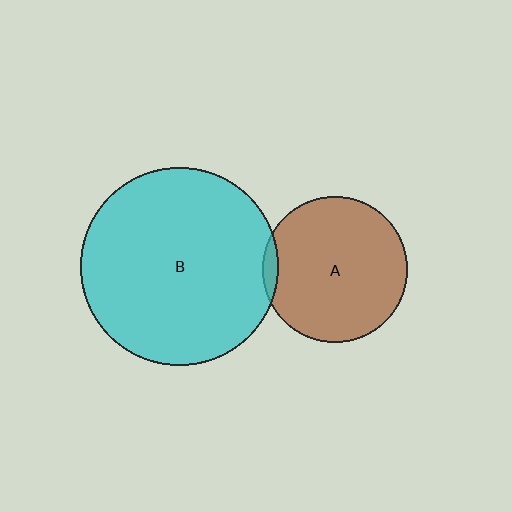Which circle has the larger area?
Circle B (cyan).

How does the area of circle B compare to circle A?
Approximately 1.9 times.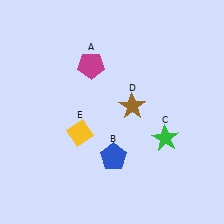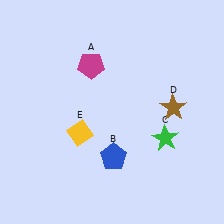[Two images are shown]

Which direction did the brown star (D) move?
The brown star (D) moved right.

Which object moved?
The brown star (D) moved right.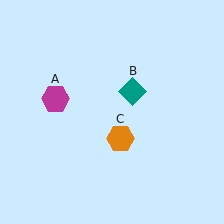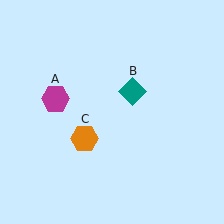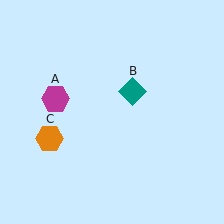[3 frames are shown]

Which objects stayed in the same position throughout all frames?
Magenta hexagon (object A) and teal diamond (object B) remained stationary.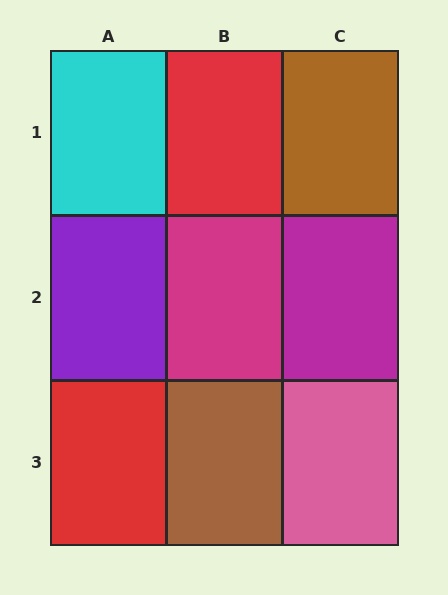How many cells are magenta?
2 cells are magenta.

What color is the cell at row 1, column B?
Red.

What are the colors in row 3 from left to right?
Red, brown, pink.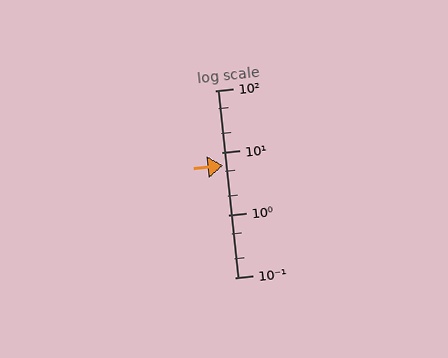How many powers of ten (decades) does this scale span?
The scale spans 3 decades, from 0.1 to 100.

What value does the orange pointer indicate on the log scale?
The pointer indicates approximately 6.2.